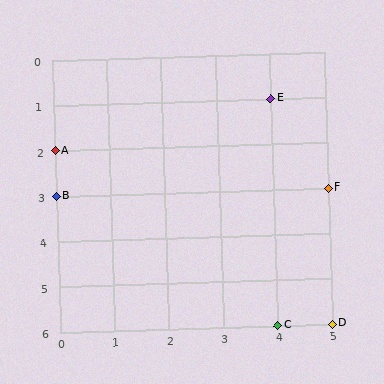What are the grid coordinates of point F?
Point F is at grid coordinates (5, 3).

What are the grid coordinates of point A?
Point A is at grid coordinates (0, 2).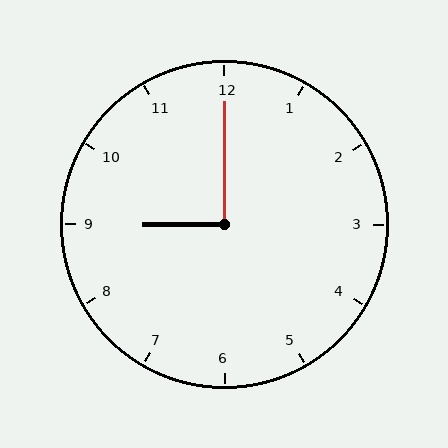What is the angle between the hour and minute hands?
Approximately 90 degrees.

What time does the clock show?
9:00.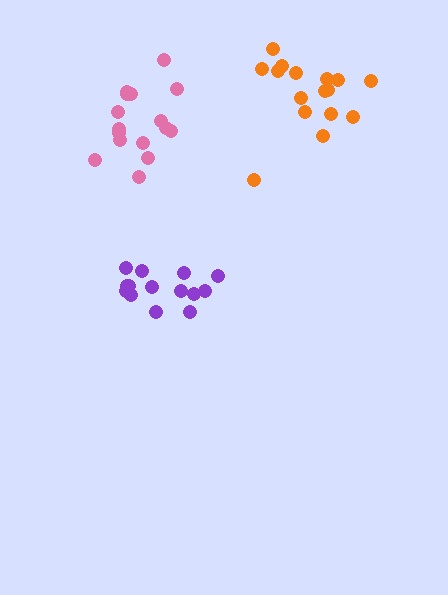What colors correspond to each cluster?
The clusters are colored: purple, pink, orange.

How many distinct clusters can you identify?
There are 3 distinct clusters.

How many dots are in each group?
Group 1: 14 dots, Group 2: 16 dots, Group 3: 16 dots (46 total).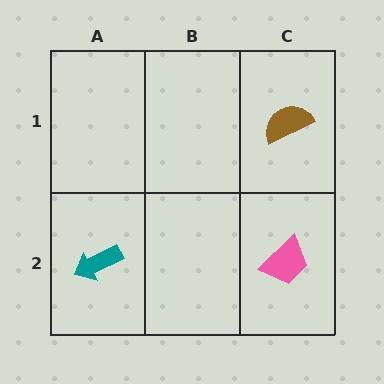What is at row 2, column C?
A pink trapezoid.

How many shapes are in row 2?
2 shapes.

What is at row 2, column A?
A teal arrow.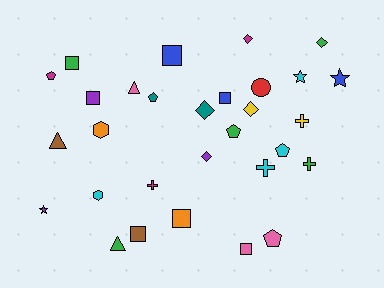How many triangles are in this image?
There are 3 triangles.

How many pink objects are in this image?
There are 3 pink objects.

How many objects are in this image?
There are 30 objects.